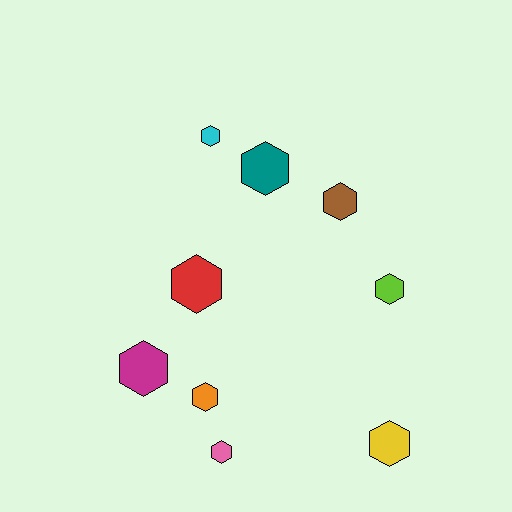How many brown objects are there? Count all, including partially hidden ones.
There is 1 brown object.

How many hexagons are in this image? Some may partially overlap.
There are 9 hexagons.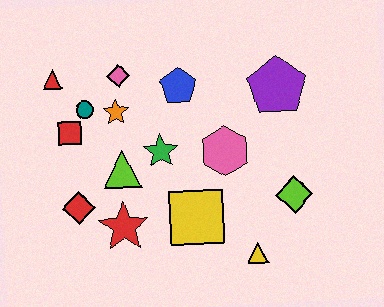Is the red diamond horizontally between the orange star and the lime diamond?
No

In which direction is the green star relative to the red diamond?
The green star is to the right of the red diamond.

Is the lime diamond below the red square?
Yes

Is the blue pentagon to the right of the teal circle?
Yes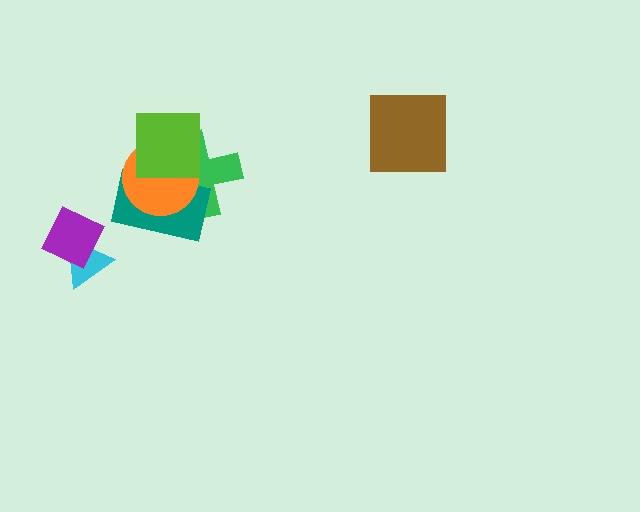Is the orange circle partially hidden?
Yes, it is partially covered by another shape.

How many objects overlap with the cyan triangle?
1 object overlaps with the cyan triangle.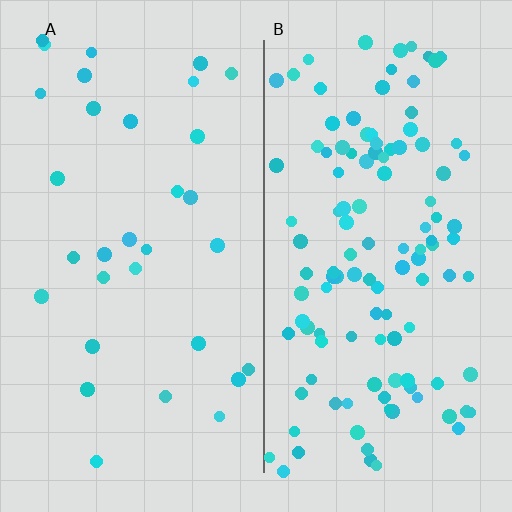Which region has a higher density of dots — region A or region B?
B (the right).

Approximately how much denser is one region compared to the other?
Approximately 3.8× — region B over region A.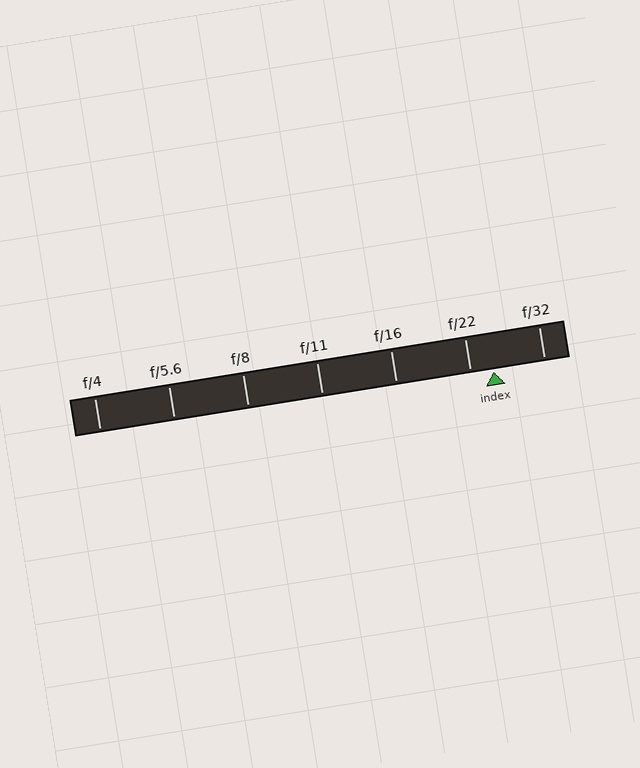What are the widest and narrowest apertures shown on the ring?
The widest aperture shown is f/4 and the narrowest is f/32.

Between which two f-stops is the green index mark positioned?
The index mark is between f/22 and f/32.